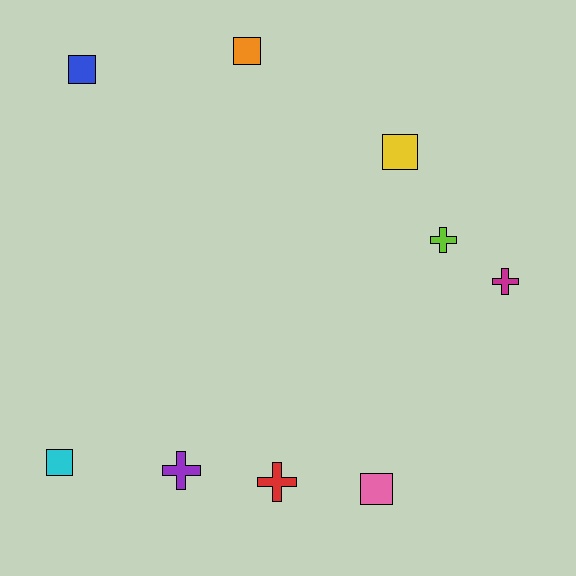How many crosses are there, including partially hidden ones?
There are 4 crosses.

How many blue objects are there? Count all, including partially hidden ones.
There is 1 blue object.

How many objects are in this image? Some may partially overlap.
There are 9 objects.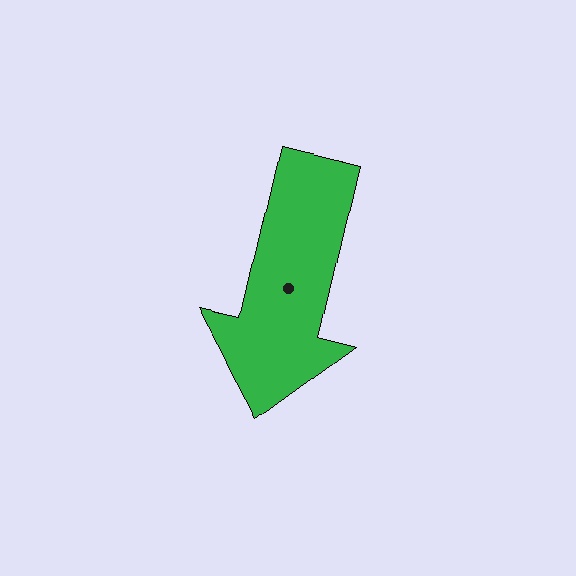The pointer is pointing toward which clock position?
Roughly 6 o'clock.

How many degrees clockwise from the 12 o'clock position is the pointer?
Approximately 193 degrees.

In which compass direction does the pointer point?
South.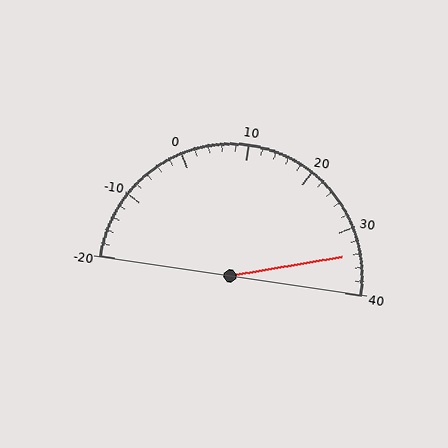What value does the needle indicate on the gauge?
The needle indicates approximately 34.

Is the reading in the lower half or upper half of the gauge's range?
The reading is in the upper half of the range (-20 to 40).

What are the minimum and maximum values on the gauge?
The gauge ranges from -20 to 40.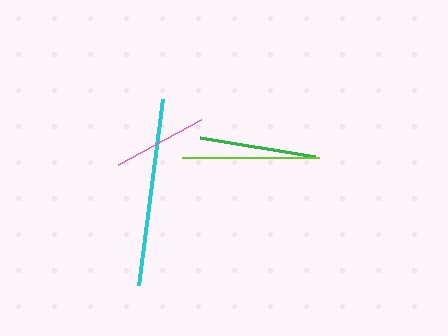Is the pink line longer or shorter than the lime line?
The lime line is longer than the pink line.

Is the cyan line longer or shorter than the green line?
The cyan line is longer than the green line.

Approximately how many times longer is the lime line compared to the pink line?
The lime line is approximately 1.5 times the length of the pink line.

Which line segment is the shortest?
The pink line is the shortest at approximately 94 pixels.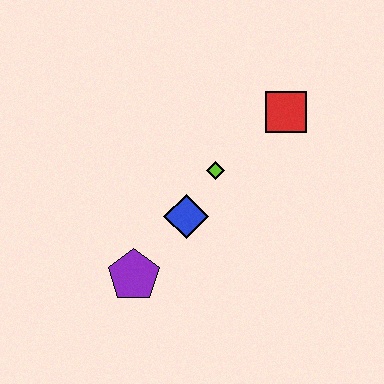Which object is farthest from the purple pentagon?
The red square is farthest from the purple pentagon.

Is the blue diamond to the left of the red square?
Yes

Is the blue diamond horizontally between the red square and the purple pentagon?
Yes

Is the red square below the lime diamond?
No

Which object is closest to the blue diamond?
The lime diamond is closest to the blue diamond.